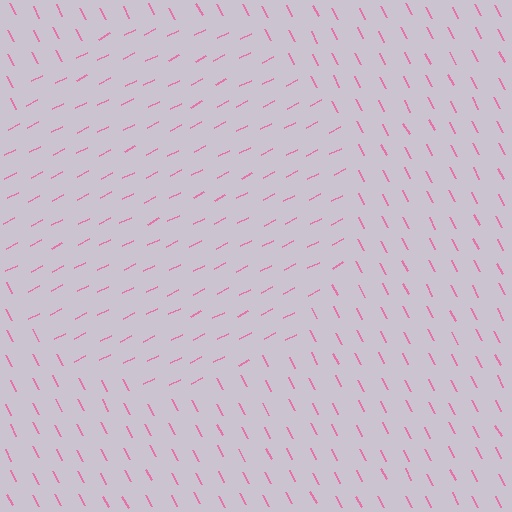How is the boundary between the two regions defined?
The boundary is defined purely by a change in line orientation (approximately 89 degrees difference). All lines are the same color and thickness.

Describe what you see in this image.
The image is filled with small pink line segments. A circle region in the image has lines oriented differently from the surrounding lines, creating a visible texture boundary.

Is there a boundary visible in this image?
Yes, there is a texture boundary formed by a change in line orientation.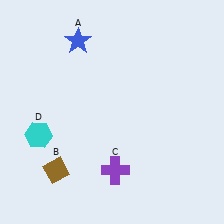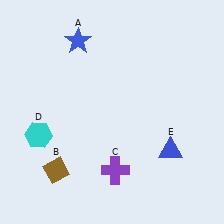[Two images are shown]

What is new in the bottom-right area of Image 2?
A blue triangle (E) was added in the bottom-right area of Image 2.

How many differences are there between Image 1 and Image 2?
There is 1 difference between the two images.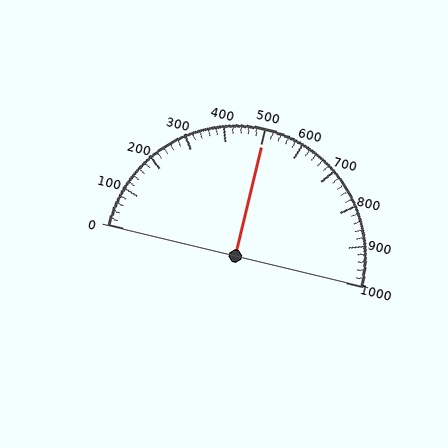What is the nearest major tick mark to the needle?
The nearest major tick mark is 500.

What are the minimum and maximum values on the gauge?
The gauge ranges from 0 to 1000.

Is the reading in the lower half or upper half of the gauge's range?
The reading is in the upper half of the range (0 to 1000).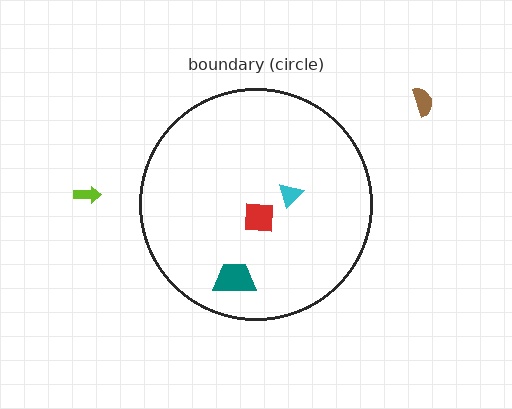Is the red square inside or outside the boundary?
Inside.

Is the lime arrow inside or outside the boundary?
Outside.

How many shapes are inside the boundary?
3 inside, 2 outside.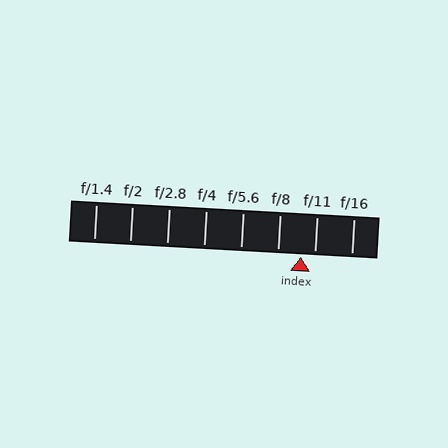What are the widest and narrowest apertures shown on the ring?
The widest aperture shown is f/1.4 and the narrowest is f/16.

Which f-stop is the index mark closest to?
The index mark is closest to f/11.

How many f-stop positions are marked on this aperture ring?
There are 8 f-stop positions marked.